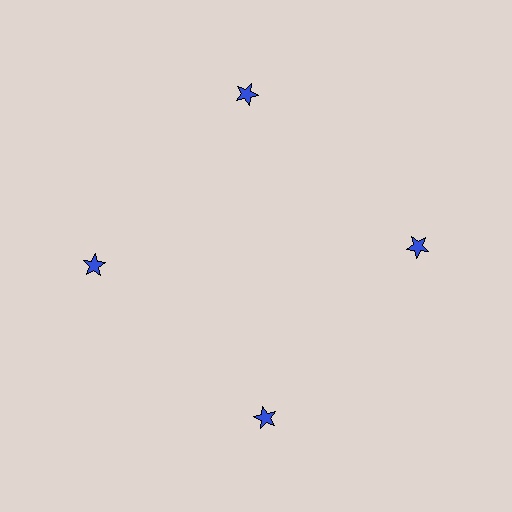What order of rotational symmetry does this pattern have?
This pattern has 4-fold rotational symmetry.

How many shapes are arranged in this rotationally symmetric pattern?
There are 4 shapes, arranged in 4 groups of 1.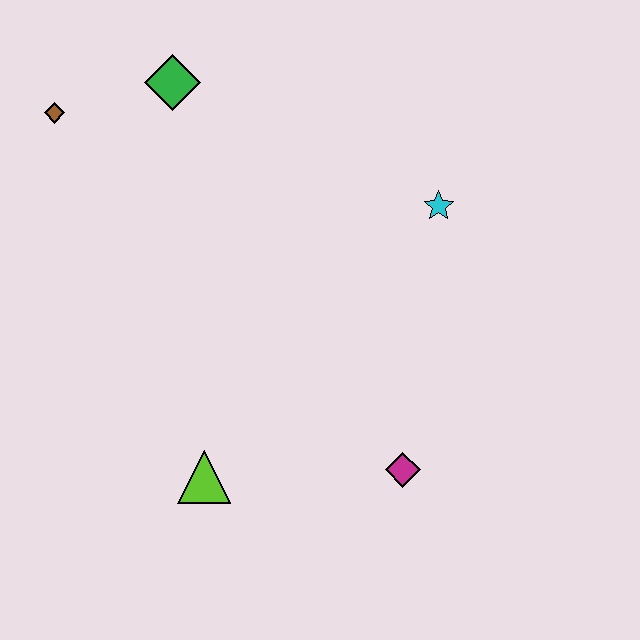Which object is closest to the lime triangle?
The magenta diamond is closest to the lime triangle.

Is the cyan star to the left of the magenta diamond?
No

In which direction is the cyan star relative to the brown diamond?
The cyan star is to the right of the brown diamond.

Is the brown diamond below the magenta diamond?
No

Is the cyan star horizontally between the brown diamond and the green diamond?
No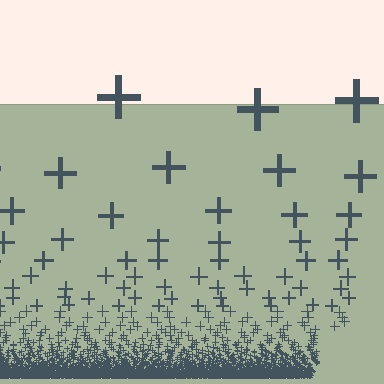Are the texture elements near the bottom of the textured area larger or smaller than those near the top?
Smaller. The gradient is inverted — elements near the bottom are smaller and denser.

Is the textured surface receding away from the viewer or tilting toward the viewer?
The surface appears to tilt toward the viewer. Texture elements get larger and sparser toward the top.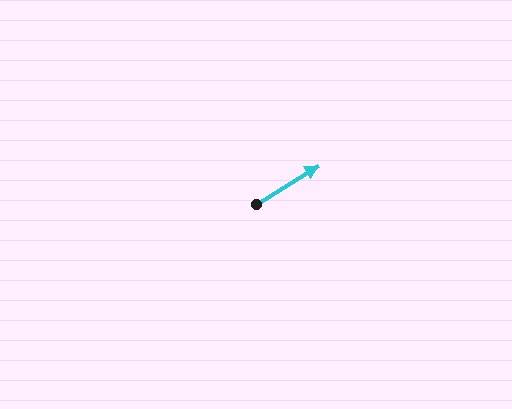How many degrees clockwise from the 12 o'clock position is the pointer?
Approximately 58 degrees.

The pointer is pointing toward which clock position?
Roughly 2 o'clock.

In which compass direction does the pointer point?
Northeast.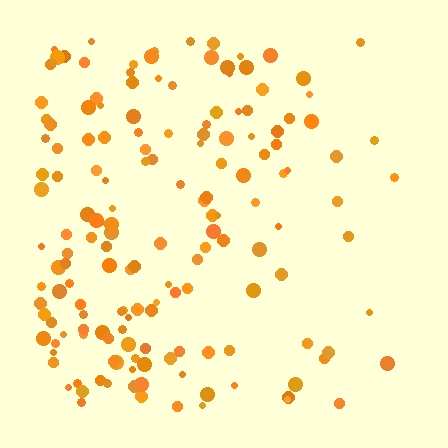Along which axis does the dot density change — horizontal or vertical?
Horizontal.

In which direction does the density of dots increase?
From right to left, with the left side densest.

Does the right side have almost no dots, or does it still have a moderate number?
Still a moderate number, just noticeably fewer than the left.